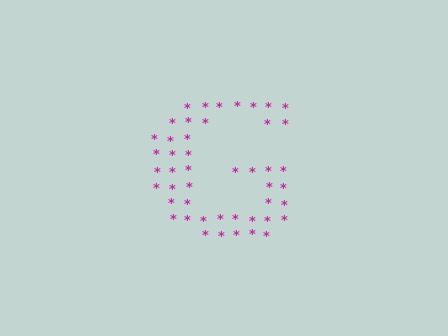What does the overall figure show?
The overall figure shows the letter G.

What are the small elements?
The small elements are asterisks.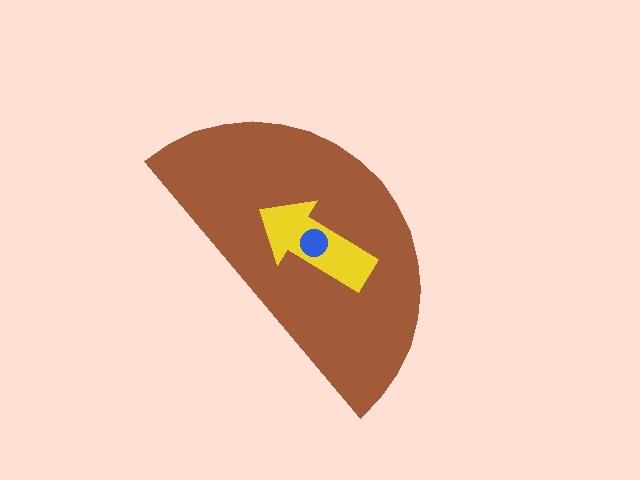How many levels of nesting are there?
3.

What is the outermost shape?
The brown semicircle.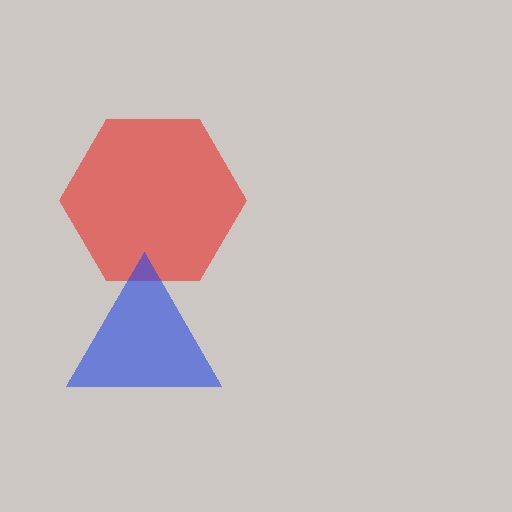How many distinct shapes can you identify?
There are 2 distinct shapes: a red hexagon, a blue triangle.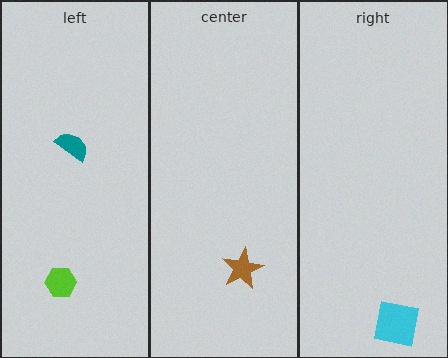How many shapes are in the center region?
1.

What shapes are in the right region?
The cyan square.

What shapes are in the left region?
The teal semicircle, the lime hexagon.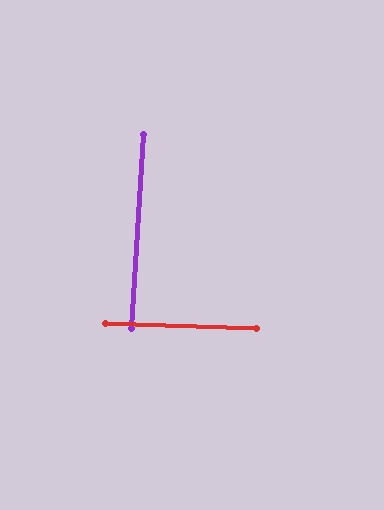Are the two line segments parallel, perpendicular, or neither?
Perpendicular — they meet at approximately 88°.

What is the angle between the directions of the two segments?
Approximately 88 degrees.